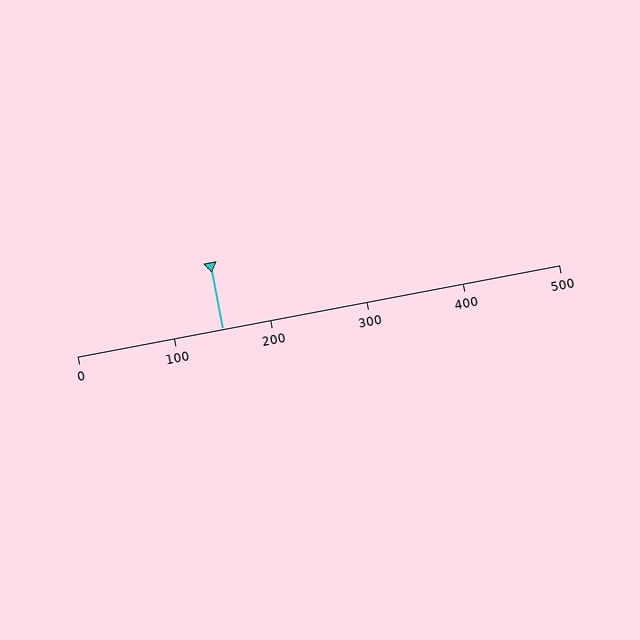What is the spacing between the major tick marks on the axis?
The major ticks are spaced 100 apart.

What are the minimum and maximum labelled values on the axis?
The axis runs from 0 to 500.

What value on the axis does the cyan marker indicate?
The marker indicates approximately 150.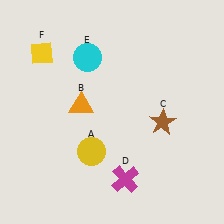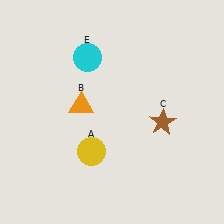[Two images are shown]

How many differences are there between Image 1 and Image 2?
There are 2 differences between the two images.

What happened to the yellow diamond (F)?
The yellow diamond (F) was removed in Image 2. It was in the top-left area of Image 1.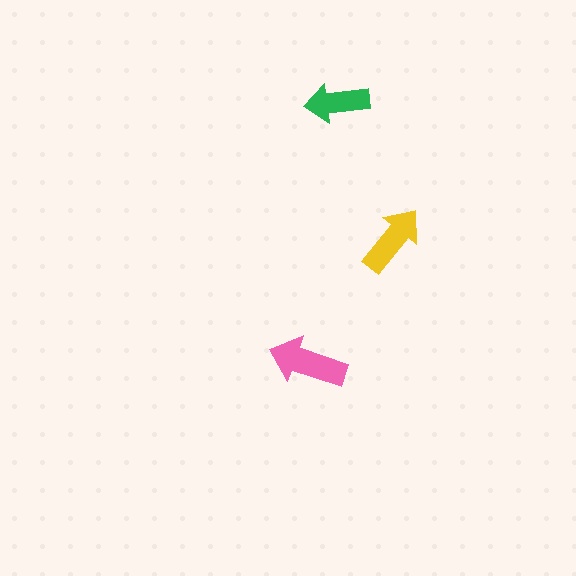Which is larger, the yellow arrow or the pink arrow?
The pink one.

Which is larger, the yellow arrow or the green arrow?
The yellow one.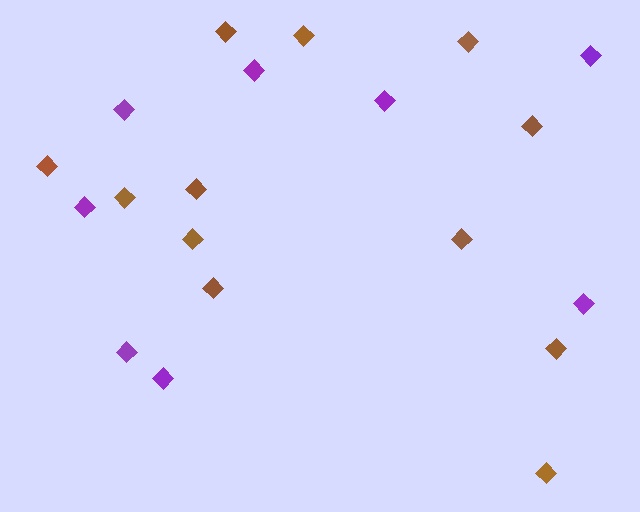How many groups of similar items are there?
There are 2 groups: one group of purple diamonds (8) and one group of brown diamonds (12).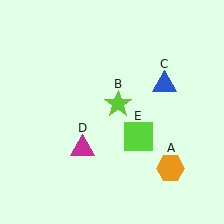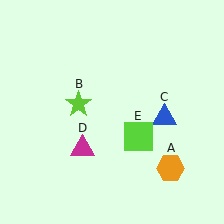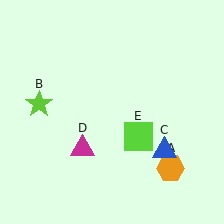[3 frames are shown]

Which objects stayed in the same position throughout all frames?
Orange hexagon (object A) and magenta triangle (object D) and lime square (object E) remained stationary.